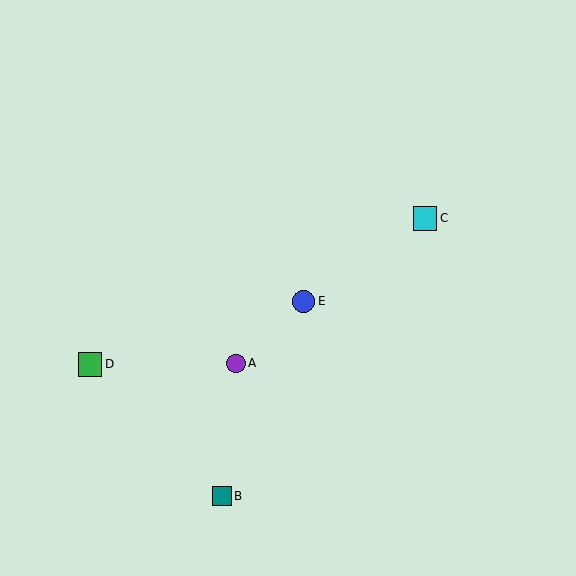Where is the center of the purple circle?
The center of the purple circle is at (236, 363).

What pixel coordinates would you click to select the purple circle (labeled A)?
Click at (236, 363) to select the purple circle A.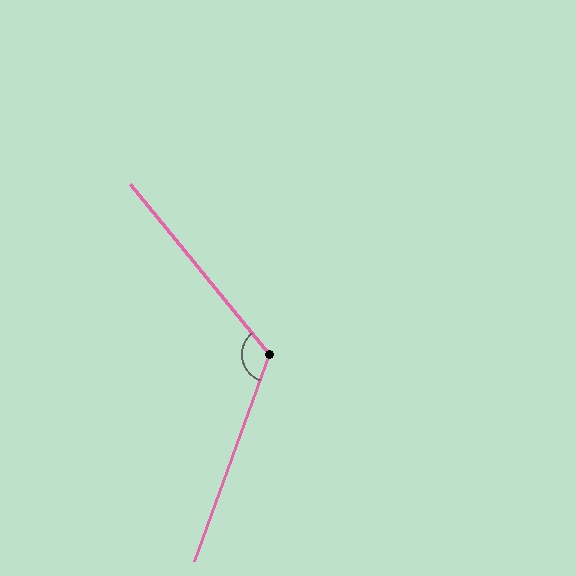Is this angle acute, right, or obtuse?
It is obtuse.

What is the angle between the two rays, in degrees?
Approximately 121 degrees.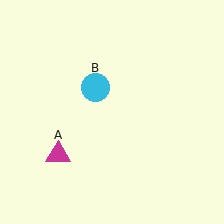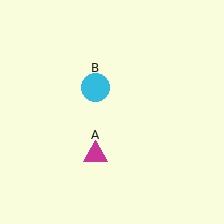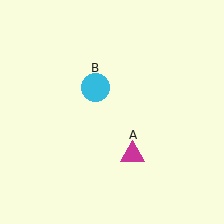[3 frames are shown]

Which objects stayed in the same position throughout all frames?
Cyan circle (object B) remained stationary.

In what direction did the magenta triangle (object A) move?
The magenta triangle (object A) moved right.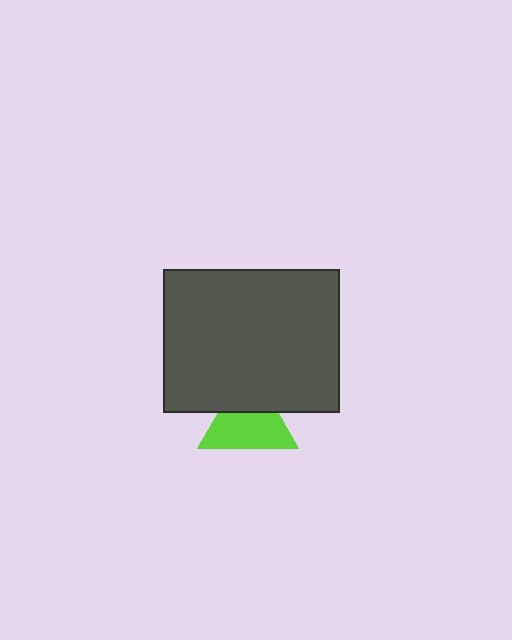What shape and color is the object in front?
The object in front is a dark gray rectangle.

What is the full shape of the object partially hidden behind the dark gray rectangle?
The partially hidden object is a lime triangle.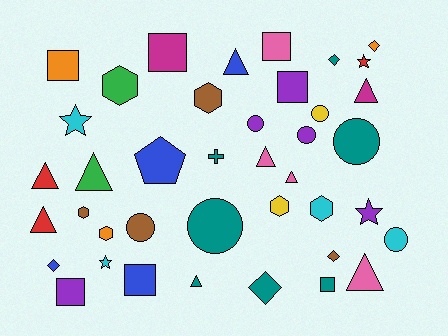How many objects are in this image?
There are 40 objects.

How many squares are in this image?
There are 7 squares.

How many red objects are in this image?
There are 3 red objects.